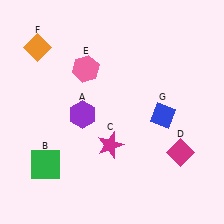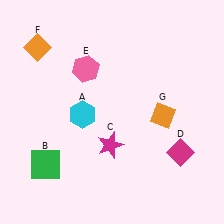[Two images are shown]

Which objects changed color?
A changed from purple to cyan. G changed from blue to orange.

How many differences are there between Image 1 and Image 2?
There are 2 differences between the two images.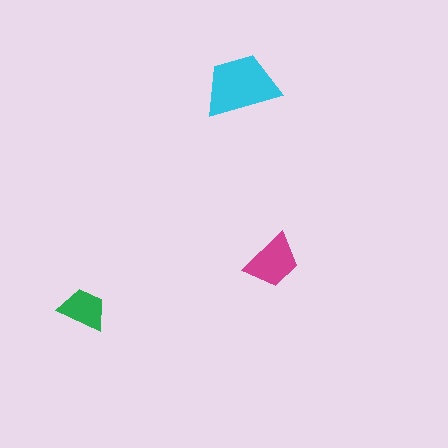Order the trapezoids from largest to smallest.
the cyan one, the magenta one, the green one.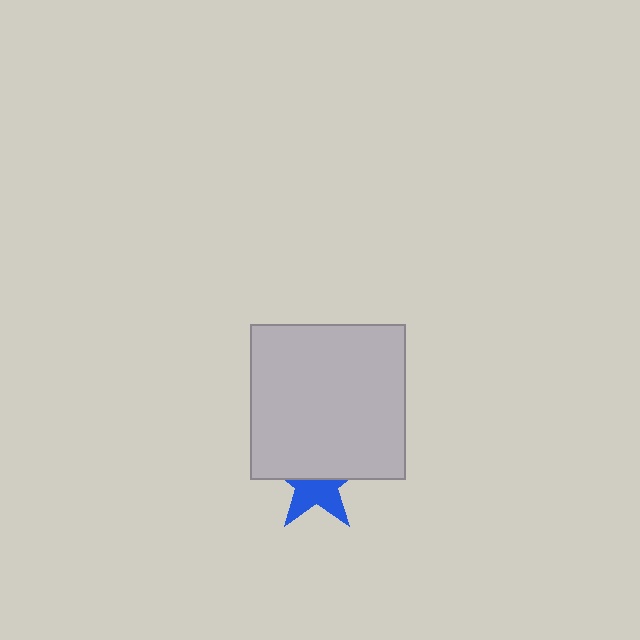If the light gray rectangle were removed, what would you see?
You would see the complete blue star.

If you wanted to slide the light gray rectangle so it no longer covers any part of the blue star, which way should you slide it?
Slide it up — that is the most direct way to separate the two shapes.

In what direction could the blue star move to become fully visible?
The blue star could move down. That would shift it out from behind the light gray rectangle entirely.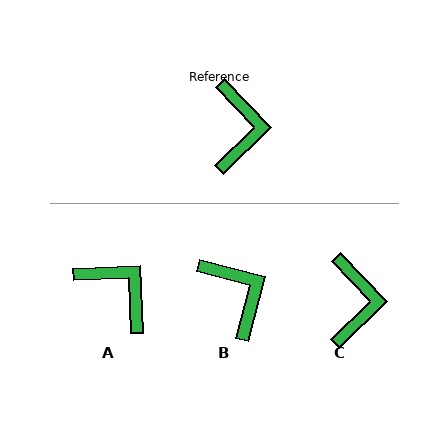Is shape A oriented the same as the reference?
No, it is off by about 48 degrees.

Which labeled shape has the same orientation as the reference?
C.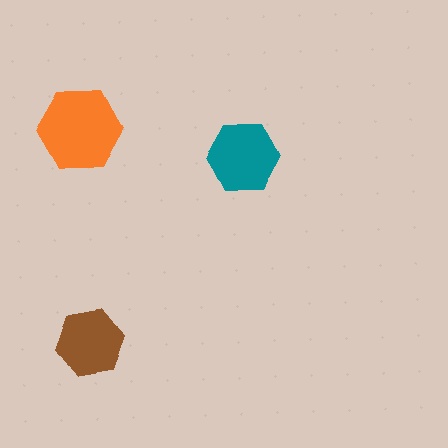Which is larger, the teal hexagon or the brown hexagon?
The teal one.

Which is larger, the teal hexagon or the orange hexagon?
The orange one.